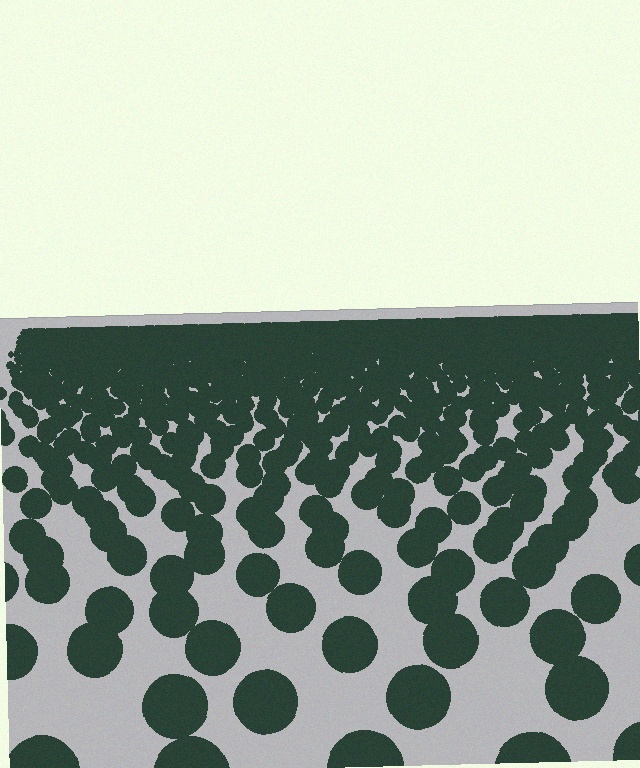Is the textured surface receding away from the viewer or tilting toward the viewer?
The surface is receding away from the viewer. Texture elements get smaller and denser toward the top.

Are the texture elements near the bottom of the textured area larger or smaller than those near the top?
Larger. Near the bottom, elements are closer to the viewer and appear at a bigger on-screen size.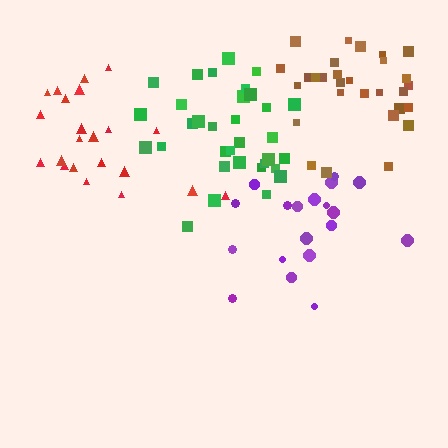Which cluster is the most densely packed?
Brown.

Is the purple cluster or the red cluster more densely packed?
Purple.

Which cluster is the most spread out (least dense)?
Red.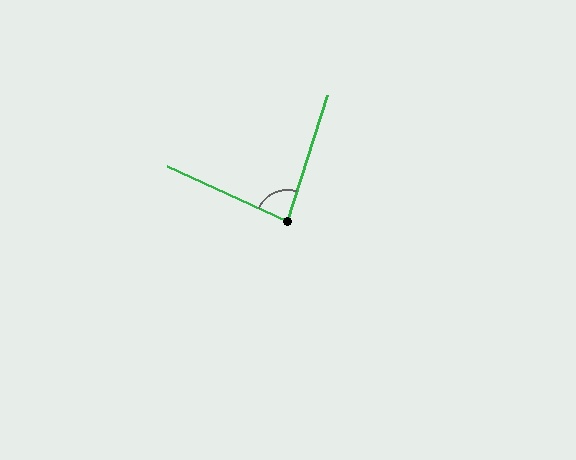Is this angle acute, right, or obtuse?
It is acute.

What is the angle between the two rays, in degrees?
Approximately 83 degrees.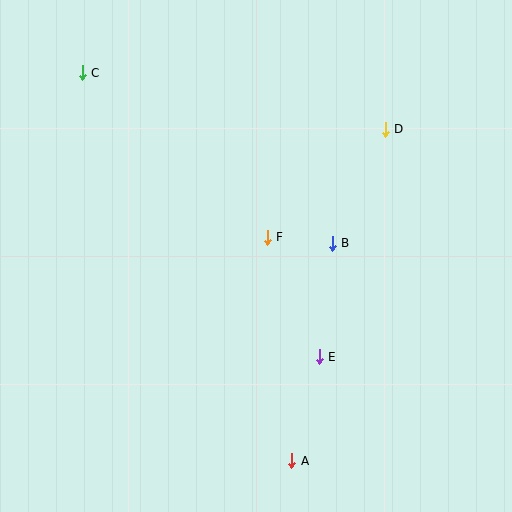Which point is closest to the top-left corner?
Point C is closest to the top-left corner.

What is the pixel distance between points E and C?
The distance between E and C is 370 pixels.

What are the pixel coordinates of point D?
Point D is at (385, 129).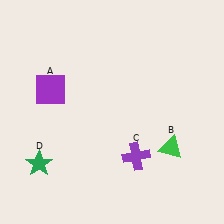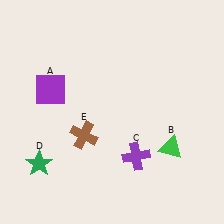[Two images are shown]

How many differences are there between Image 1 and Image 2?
There is 1 difference between the two images.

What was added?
A brown cross (E) was added in Image 2.